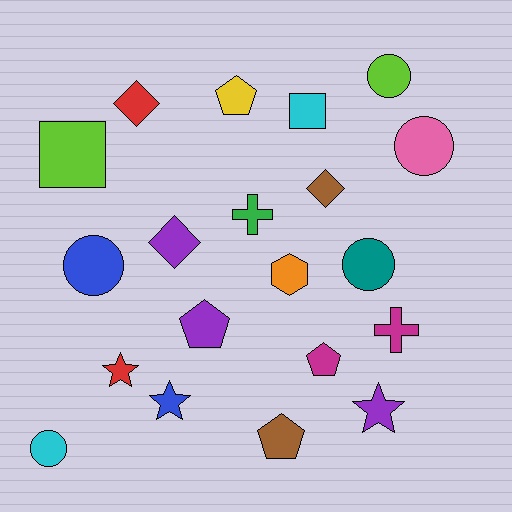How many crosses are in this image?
There are 2 crosses.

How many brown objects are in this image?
There are 2 brown objects.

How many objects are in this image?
There are 20 objects.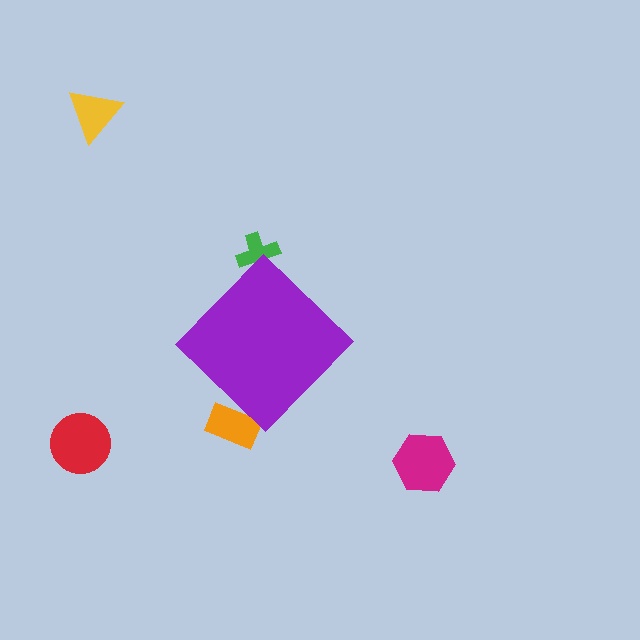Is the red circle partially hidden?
No, the red circle is fully visible.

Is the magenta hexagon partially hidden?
No, the magenta hexagon is fully visible.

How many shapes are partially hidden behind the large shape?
2 shapes are partially hidden.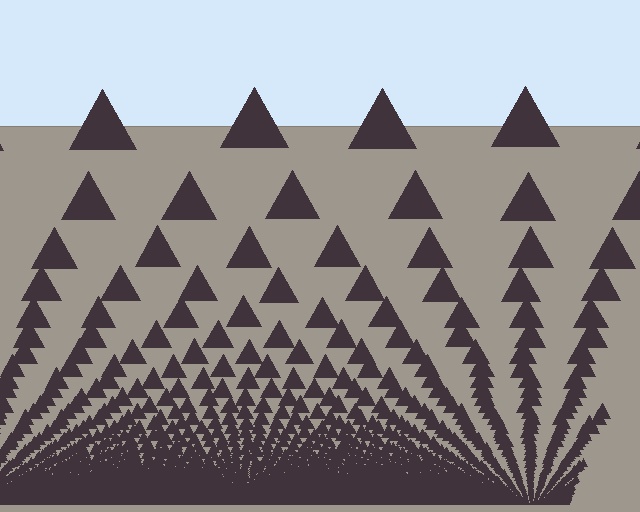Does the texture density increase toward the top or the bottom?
Density increases toward the bottom.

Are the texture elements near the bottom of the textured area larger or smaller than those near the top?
Smaller. The gradient is inverted — elements near the bottom are smaller and denser.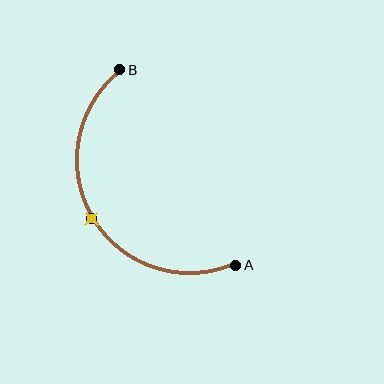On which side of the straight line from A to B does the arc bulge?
The arc bulges to the left of the straight line connecting A and B.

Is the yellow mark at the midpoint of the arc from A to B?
Yes. The yellow mark lies on the arc at equal arc-length from both A and B — it is the arc midpoint.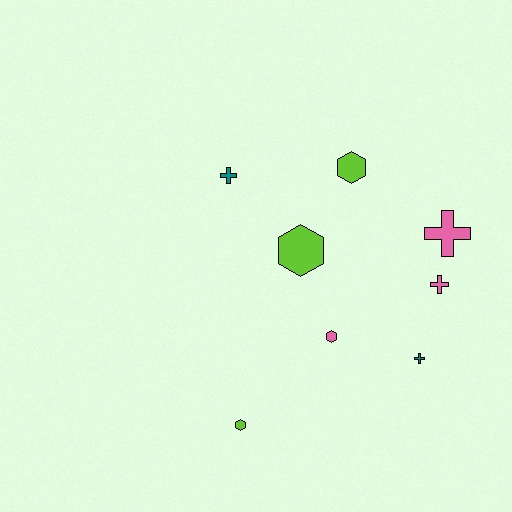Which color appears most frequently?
Lime, with 3 objects.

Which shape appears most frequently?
Hexagon, with 4 objects.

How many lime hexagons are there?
There are 3 lime hexagons.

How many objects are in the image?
There are 8 objects.